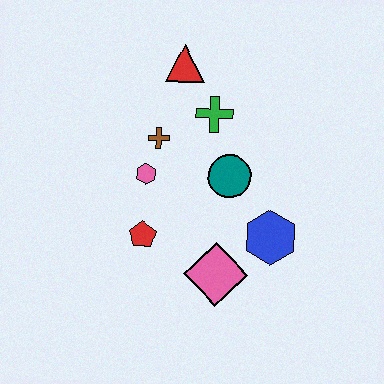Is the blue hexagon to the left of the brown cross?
No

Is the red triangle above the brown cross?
Yes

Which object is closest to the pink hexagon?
The brown cross is closest to the pink hexagon.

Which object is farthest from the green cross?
The pink diamond is farthest from the green cross.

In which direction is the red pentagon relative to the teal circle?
The red pentagon is to the left of the teal circle.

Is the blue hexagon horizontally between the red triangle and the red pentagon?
No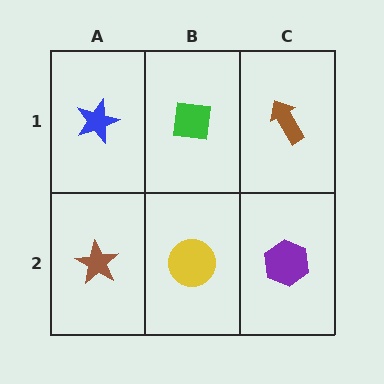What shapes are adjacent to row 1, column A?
A brown star (row 2, column A), a green square (row 1, column B).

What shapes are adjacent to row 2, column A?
A blue star (row 1, column A), a yellow circle (row 2, column B).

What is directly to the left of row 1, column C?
A green square.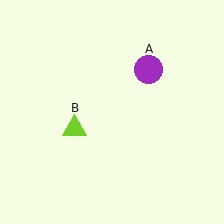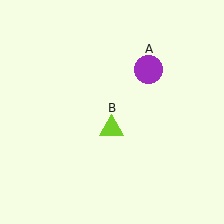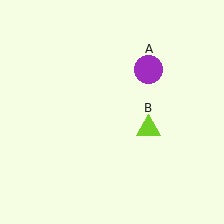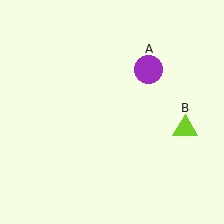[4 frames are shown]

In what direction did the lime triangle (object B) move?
The lime triangle (object B) moved right.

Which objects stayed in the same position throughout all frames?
Purple circle (object A) remained stationary.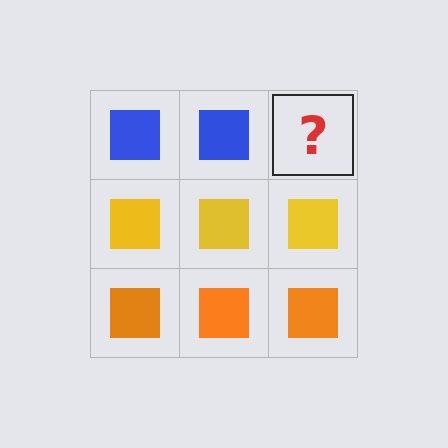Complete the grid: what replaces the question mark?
The question mark should be replaced with a blue square.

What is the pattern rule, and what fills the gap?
The rule is that each row has a consistent color. The gap should be filled with a blue square.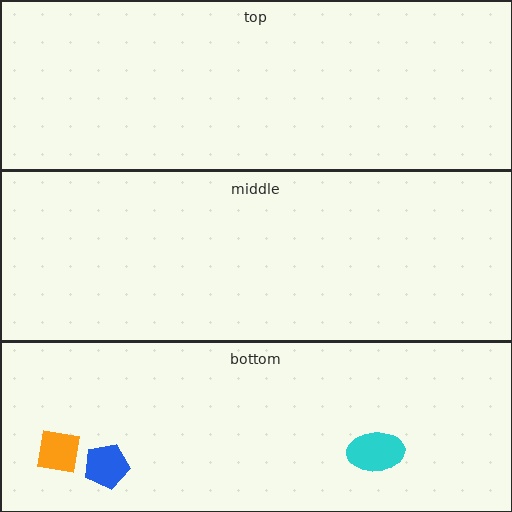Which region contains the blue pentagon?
The bottom region.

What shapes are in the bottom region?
The blue pentagon, the cyan ellipse, the orange square.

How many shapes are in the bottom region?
3.